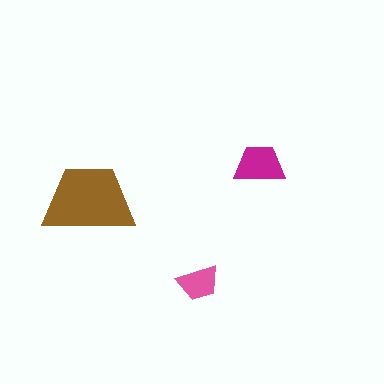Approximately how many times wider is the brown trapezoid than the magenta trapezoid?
About 2 times wider.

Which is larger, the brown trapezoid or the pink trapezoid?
The brown one.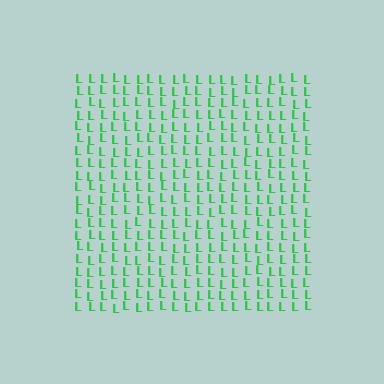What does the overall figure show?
The overall figure shows a square.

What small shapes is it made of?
It is made of small letter L's.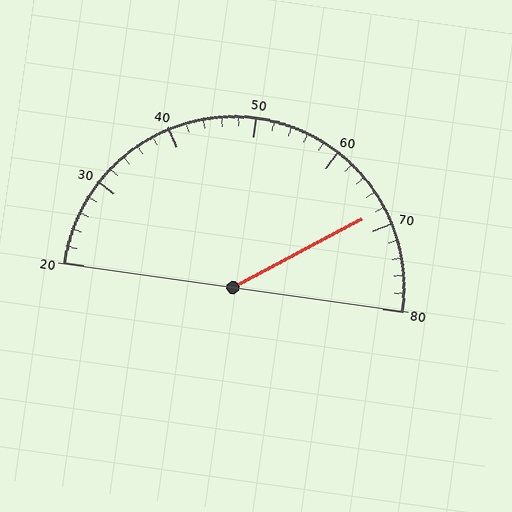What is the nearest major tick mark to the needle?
The nearest major tick mark is 70.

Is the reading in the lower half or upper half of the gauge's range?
The reading is in the upper half of the range (20 to 80).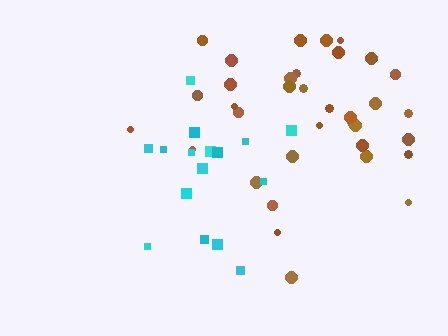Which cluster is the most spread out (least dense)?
Cyan.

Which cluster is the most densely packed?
Brown.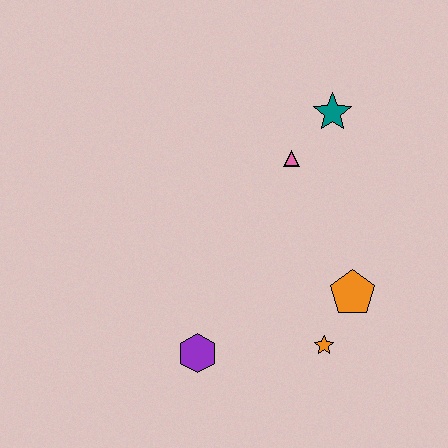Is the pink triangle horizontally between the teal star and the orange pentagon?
No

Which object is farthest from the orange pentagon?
The teal star is farthest from the orange pentagon.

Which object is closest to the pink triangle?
The teal star is closest to the pink triangle.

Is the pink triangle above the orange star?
Yes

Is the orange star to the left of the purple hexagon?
No